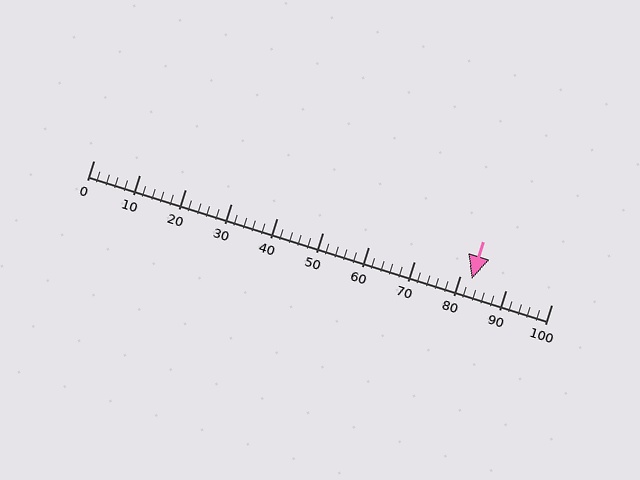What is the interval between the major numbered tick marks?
The major tick marks are spaced 10 units apart.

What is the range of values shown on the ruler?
The ruler shows values from 0 to 100.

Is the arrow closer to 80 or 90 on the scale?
The arrow is closer to 80.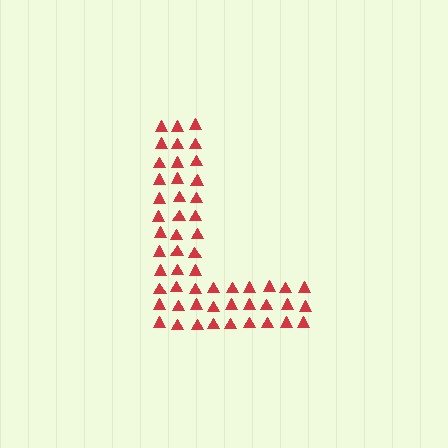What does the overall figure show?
The overall figure shows the letter L.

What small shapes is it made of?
It is made of small triangles.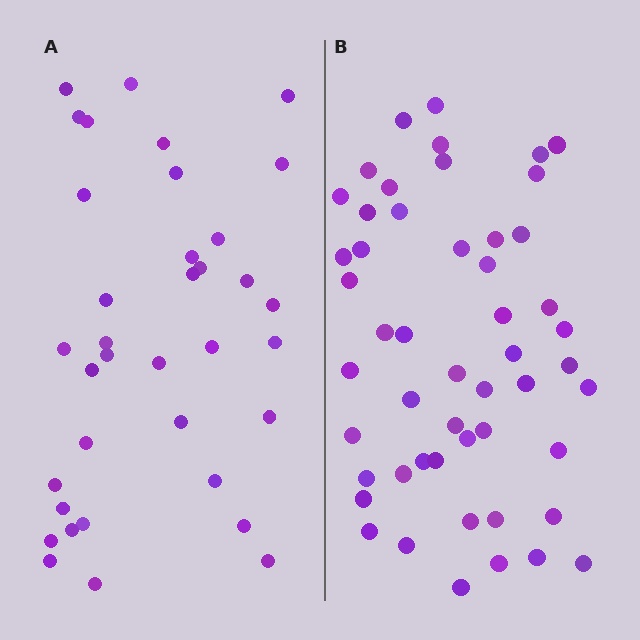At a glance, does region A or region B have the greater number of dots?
Region B (the right region) has more dots.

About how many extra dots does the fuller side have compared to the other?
Region B has approximately 15 more dots than region A.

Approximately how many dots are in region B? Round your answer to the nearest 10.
About 50 dots. (The exact count is 51, which rounds to 50.)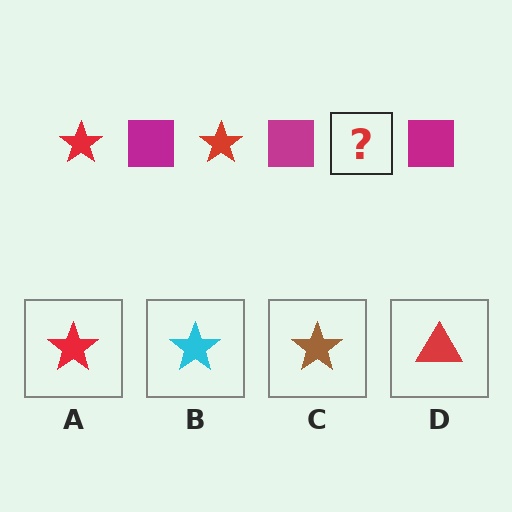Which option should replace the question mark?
Option A.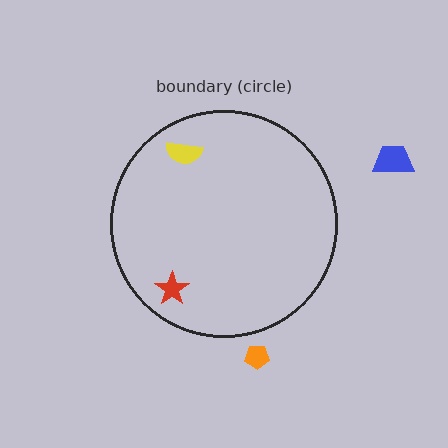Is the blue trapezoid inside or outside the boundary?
Outside.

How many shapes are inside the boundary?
2 inside, 2 outside.